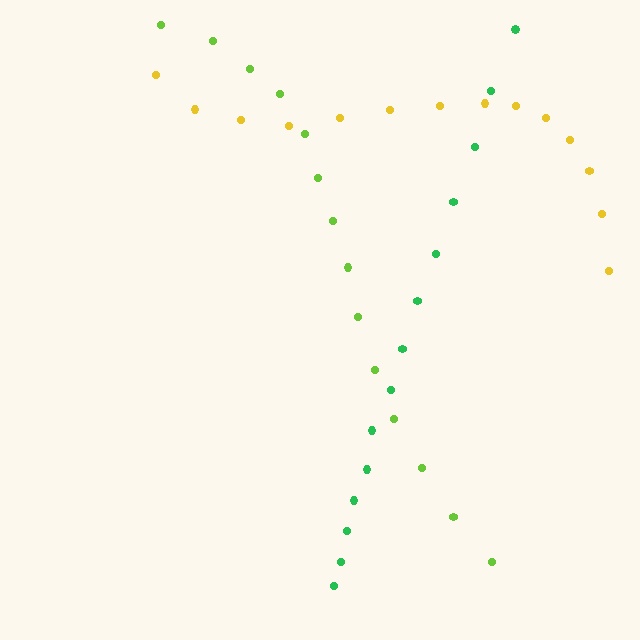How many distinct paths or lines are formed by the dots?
There are 3 distinct paths.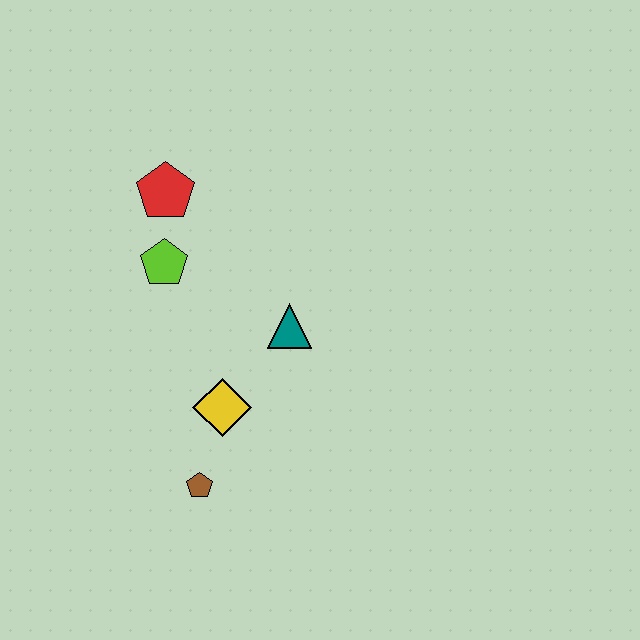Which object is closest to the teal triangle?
The yellow diamond is closest to the teal triangle.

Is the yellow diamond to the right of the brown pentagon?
Yes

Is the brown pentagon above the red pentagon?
No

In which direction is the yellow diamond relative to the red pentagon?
The yellow diamond is below the red pentagon.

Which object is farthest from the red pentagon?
The brown pentagon is farthest from the red pentagon.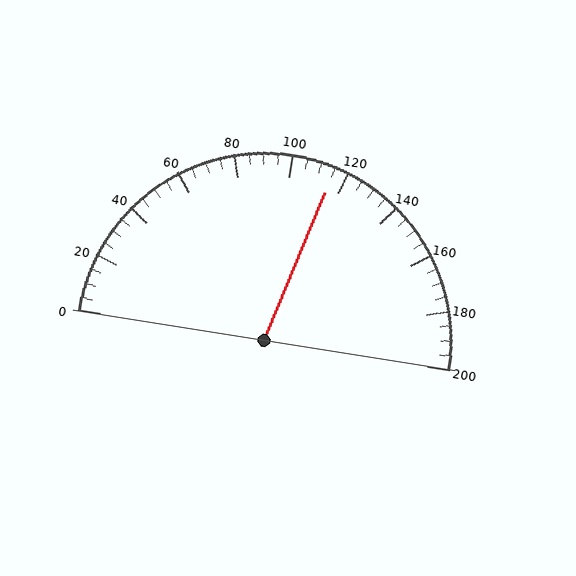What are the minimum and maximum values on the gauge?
The gauge ranges from 0 to 200.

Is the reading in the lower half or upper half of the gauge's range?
The reading is in the upper half of the range (0 to 200).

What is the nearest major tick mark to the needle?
The nearest major tick mark is 120.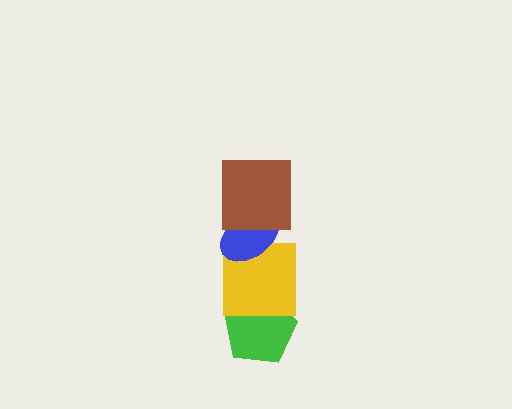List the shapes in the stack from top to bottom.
From top to bottom: the brown square, the blue ellipse, the yellow square, the green pentagon.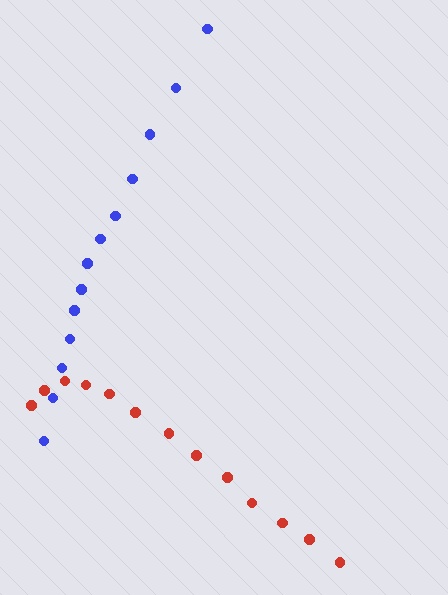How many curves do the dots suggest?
There are 2 distinct paths.